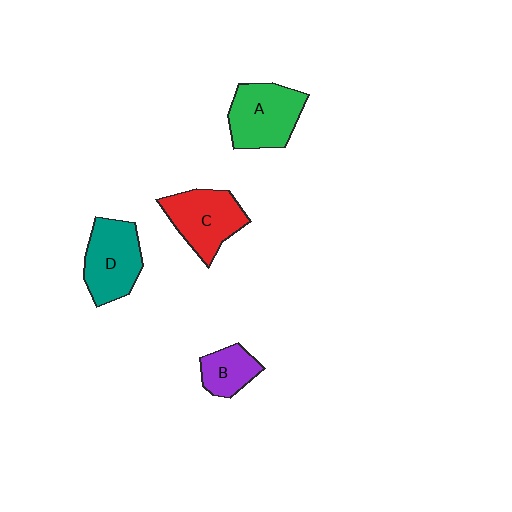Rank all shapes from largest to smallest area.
From largest to smallest: A (green), D (teal), C (red), B (purple).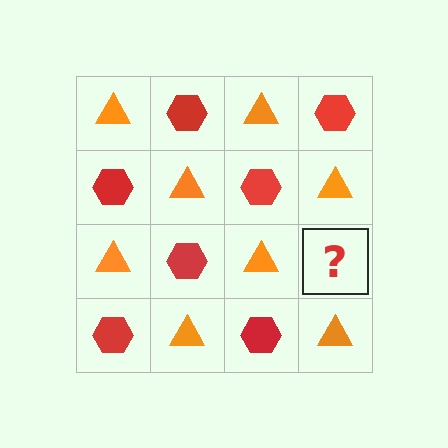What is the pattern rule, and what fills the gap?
The rule is that it alternates orange triangle and red hexagon in a checkerboard pattern. The gap should be filled with a red hexagon.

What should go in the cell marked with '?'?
The missing cell should contain a red hexagon.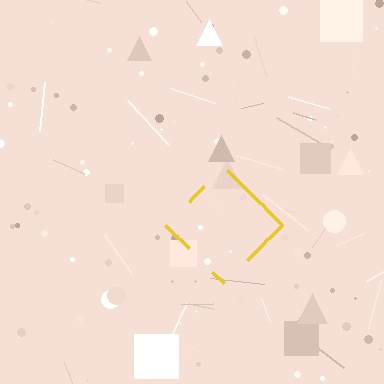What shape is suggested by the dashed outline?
The dashed outline suggests a diamond.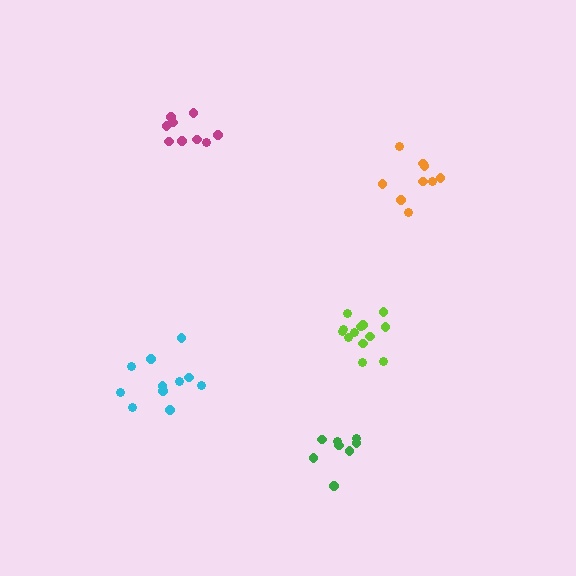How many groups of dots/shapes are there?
There are 5 groups.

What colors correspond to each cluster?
The clusters are colored: cyan, lime, orange, magenta, green.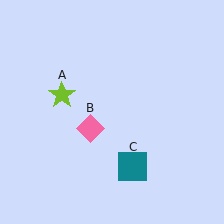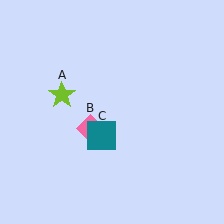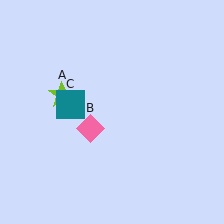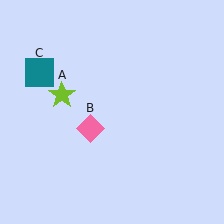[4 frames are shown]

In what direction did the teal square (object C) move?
The teal square (object C) moved up and to the left.